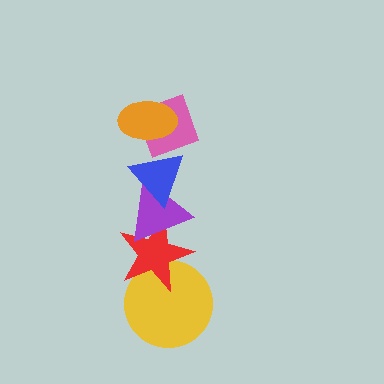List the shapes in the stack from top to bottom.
From top to bottom: the orange ellipse, the pink diamond, the blue triangle, the purple triangle, the red star, the yellow circle.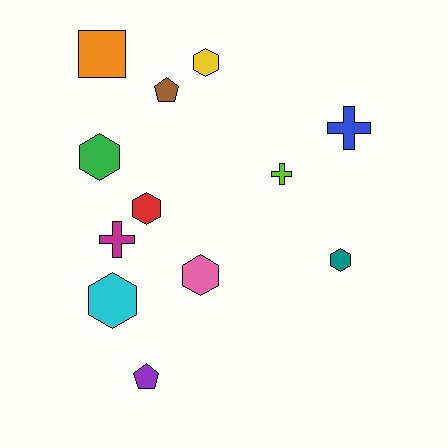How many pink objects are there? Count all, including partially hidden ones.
There is 1 pink object.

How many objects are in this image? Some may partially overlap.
There are 12 objects.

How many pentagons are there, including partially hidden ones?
There are 2 pentagons.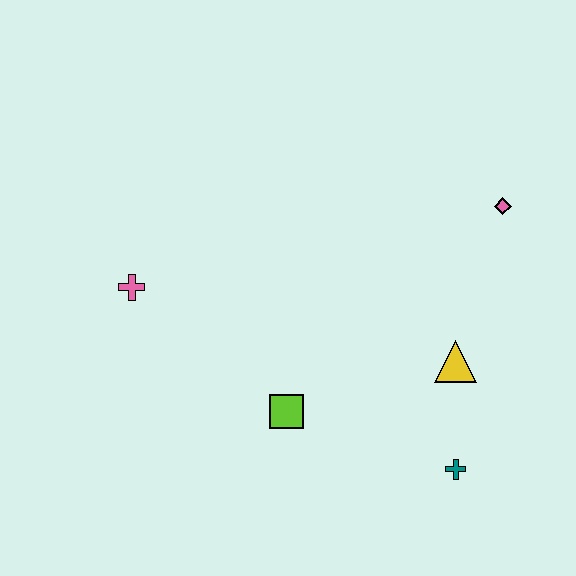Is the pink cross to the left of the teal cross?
Yes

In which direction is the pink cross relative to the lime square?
The pink cross is to the left of the lime square.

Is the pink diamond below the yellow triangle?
No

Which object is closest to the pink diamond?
The yellow triangle is closest to the pink diamond.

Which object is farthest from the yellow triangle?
The pink cross is farthest from the yellow triangle.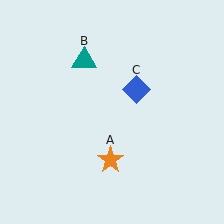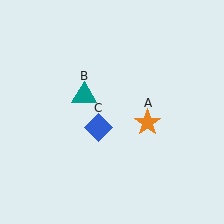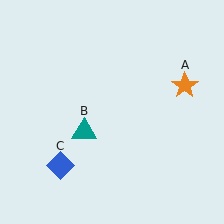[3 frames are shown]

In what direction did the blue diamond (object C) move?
The blue diamond (object C) moved down and to the left.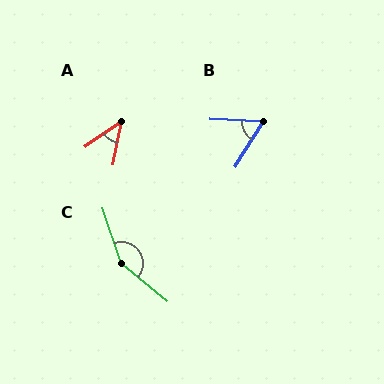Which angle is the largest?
C, at approximately 148 degrees.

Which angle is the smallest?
A, at approximately 45 degrees.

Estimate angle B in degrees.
Approximately 60 degrees.